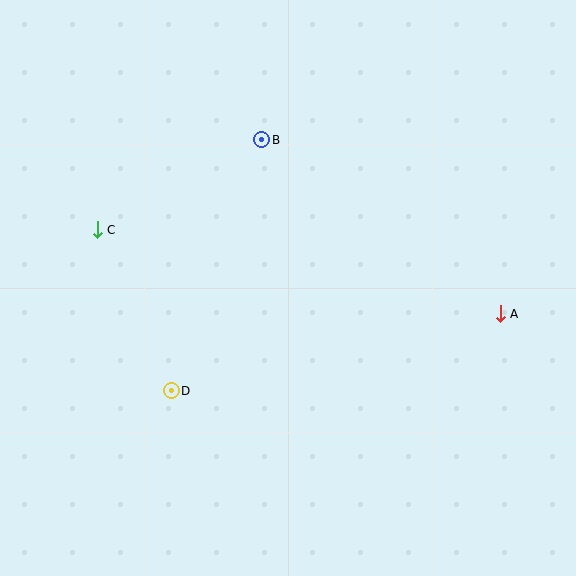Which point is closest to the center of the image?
Point B at (262, 140) is closest to the center.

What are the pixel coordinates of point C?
Point C is at (97, 230).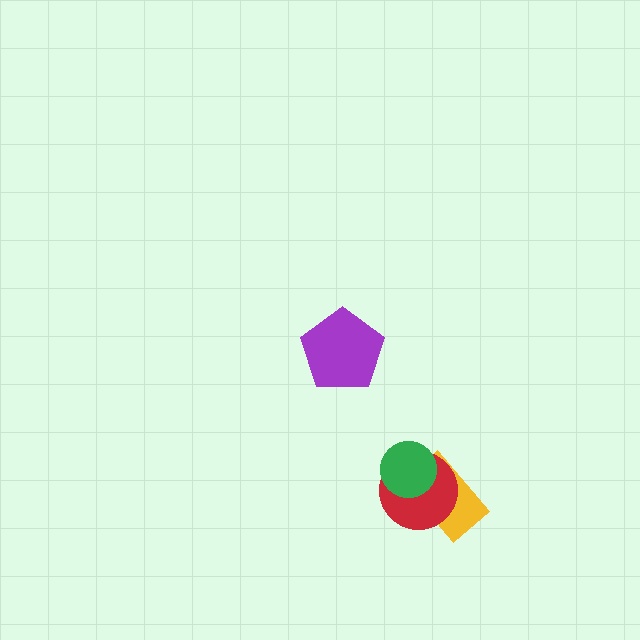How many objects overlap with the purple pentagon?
0 objects overlap with the purple pentagon.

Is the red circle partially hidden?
Yes, it is partially covered by another shape.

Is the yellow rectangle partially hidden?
Yes, it is partially covered by another shape.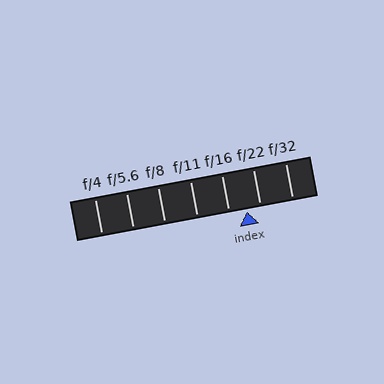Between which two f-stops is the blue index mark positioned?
The index mark is between f/16 and f/22.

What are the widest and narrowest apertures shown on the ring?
The widest aperture shown is f/4 and the narrowest is f/32.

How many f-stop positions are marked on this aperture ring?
There are 7 f-stop positions marked.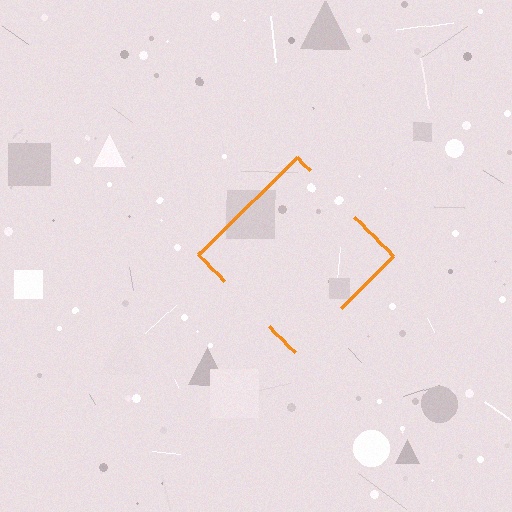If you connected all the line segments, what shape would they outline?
They would outline a diamond.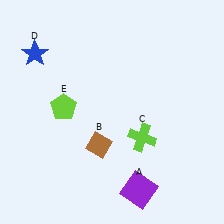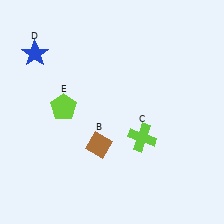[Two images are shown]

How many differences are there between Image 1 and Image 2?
There is 1 difference between the two images.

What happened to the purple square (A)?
The purple square (A) was removed in Image 2. It was in the bottom-right area of Image 1.